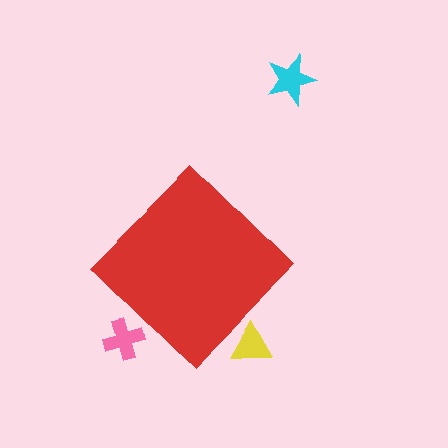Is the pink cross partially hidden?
Yes, the pink cross is partially hidden behind the red diamond.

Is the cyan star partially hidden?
No, the cyan star is fully visible.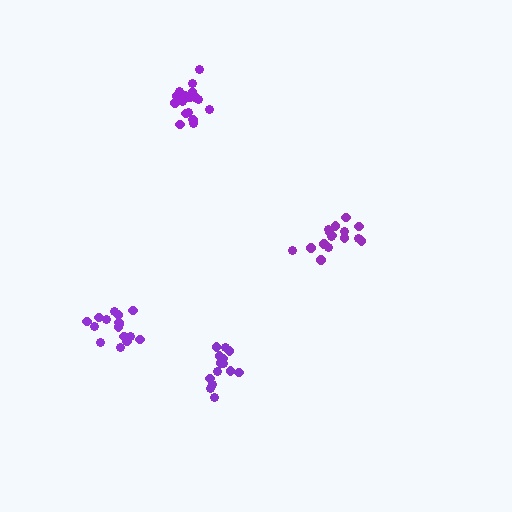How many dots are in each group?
Group 1: 16 dots, Group 2: 15 dots, Group 3: 20 dots, Group 4: 16 dots (67 total).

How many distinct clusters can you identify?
There are 4 distinct clusters.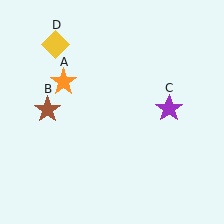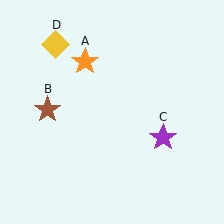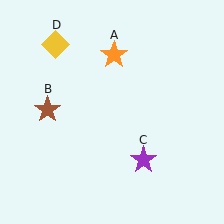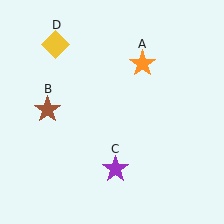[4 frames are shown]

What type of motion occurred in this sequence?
The orange star (object A), purple star (object C) rotated clockwise around the center of the scene.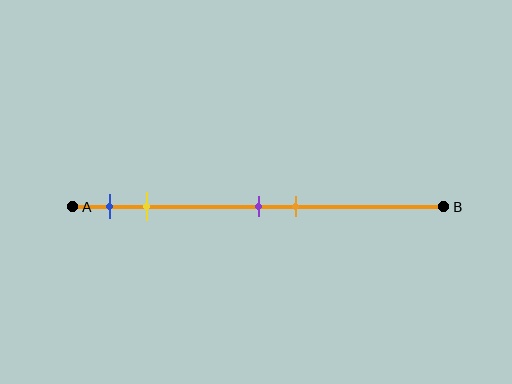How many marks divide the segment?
There are 4 marks dividing the segment.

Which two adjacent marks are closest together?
The purple and orange marks are the closest adjacent pair.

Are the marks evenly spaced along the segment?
No, the marks are not evenly spaced.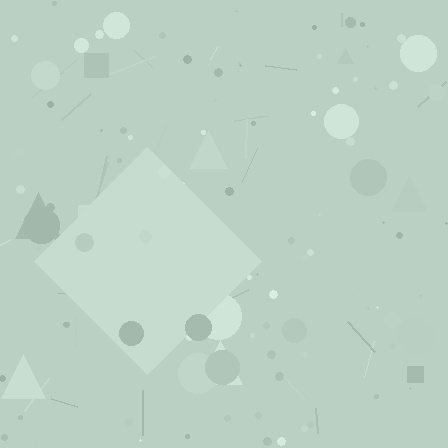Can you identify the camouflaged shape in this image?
The camouflaged shape is a diamond.